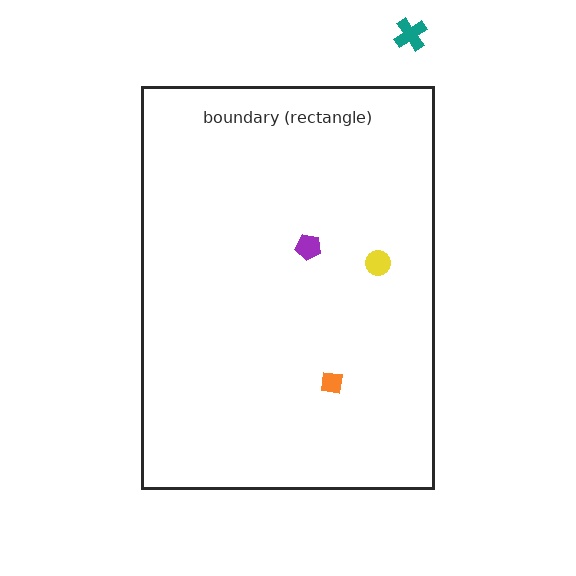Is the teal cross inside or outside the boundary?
Outside.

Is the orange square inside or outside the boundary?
Inside.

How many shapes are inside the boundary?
3 inside, 1 outside.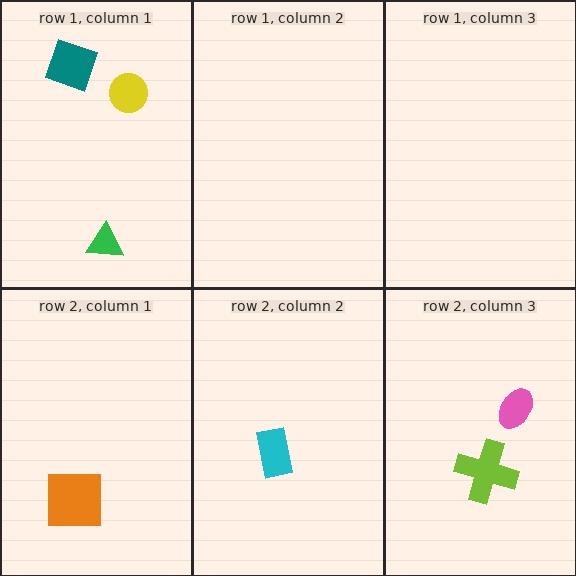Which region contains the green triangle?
The row 1, column 1 region.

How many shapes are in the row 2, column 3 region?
2.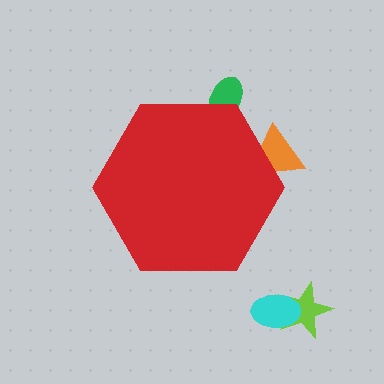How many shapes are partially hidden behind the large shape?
2 shapes are partially hidden.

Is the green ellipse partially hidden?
Yes, the green ellipse is partially hidden behind the red hexagon.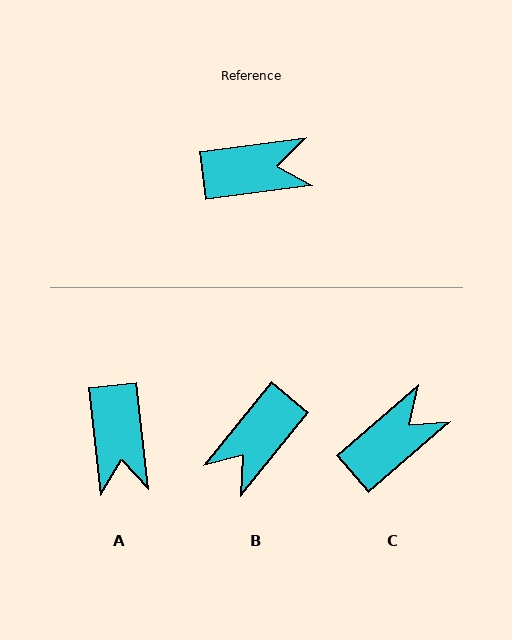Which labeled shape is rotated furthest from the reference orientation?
B, about 136 degrees away.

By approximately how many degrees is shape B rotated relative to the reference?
Approximately 136 degrees clockwise.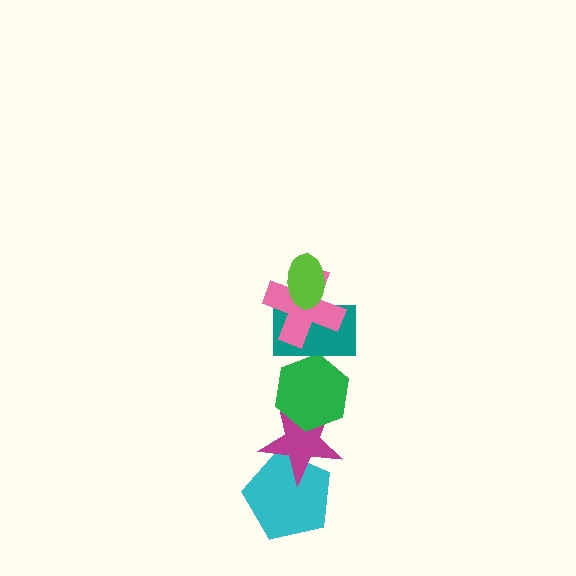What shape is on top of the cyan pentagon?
The magenta star is on top of the cyan pentagon.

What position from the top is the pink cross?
The pink cross is 2nd from the top.